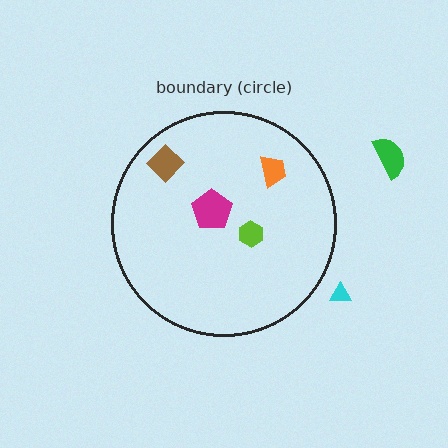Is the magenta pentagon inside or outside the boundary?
Inside.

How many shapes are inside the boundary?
4 inside, 2 outside.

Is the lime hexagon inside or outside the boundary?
Inside.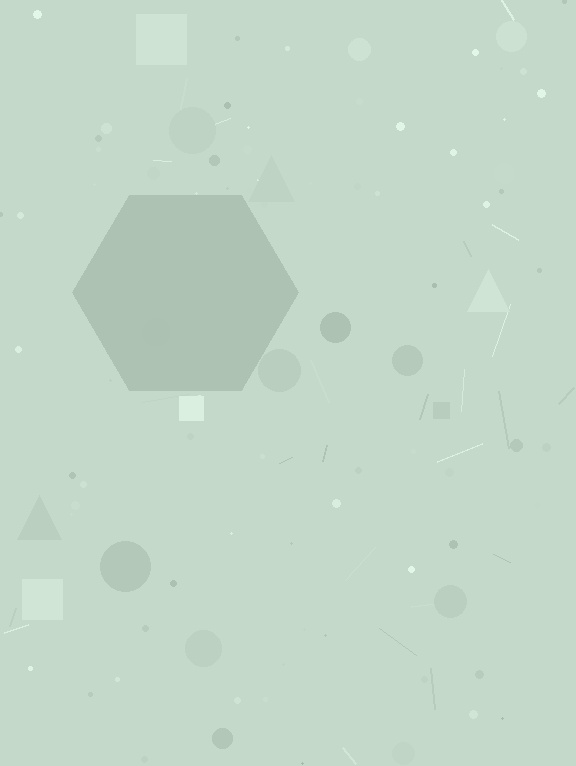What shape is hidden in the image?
A hexagon is hidden in the image.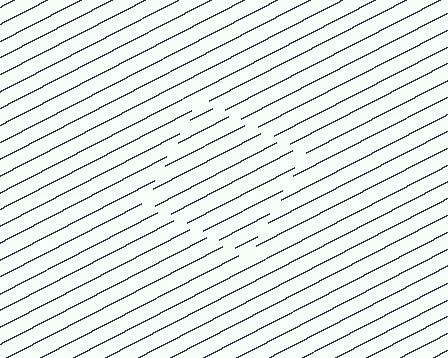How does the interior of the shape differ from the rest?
The interior of the shape contains the same grating, shifted by half a period — the contour is defined by the phase discontinuity where line-ends from the inner and outer gratings abut.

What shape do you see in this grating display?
An illusory square. The interior of the shape contains the same grating, shifted by half a period — the contour is defined by the phase discontinuity where line-ends from the inner and outer gratings abut.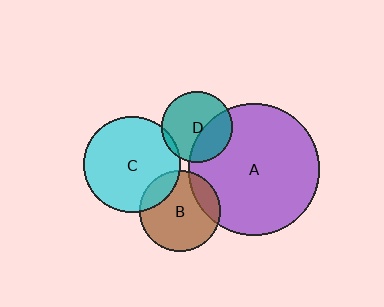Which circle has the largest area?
Circle A (purple).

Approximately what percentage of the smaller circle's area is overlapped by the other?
Approximately 15%.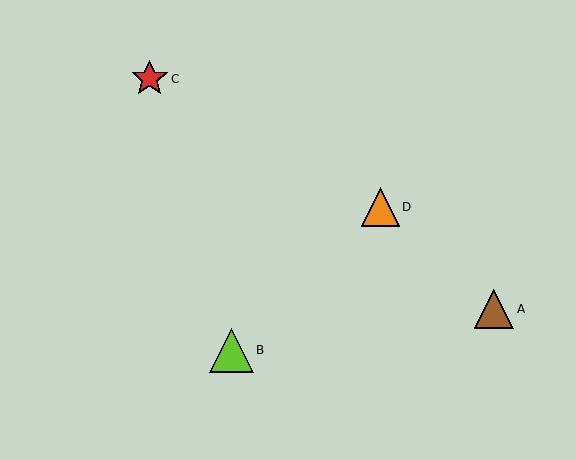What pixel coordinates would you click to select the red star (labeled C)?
Click at (150, 79) to select the red star C.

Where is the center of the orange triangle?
The center of the orange triangle is at (380, 207).